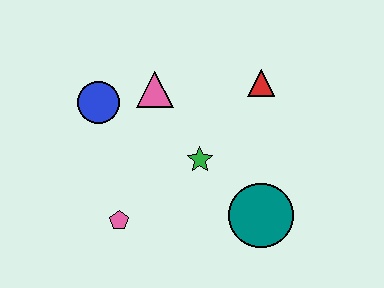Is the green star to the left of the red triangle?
Yes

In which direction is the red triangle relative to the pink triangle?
The red triangle is to the right of the pink triangle.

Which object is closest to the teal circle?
The green star is closest to the teal circle.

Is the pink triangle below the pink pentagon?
No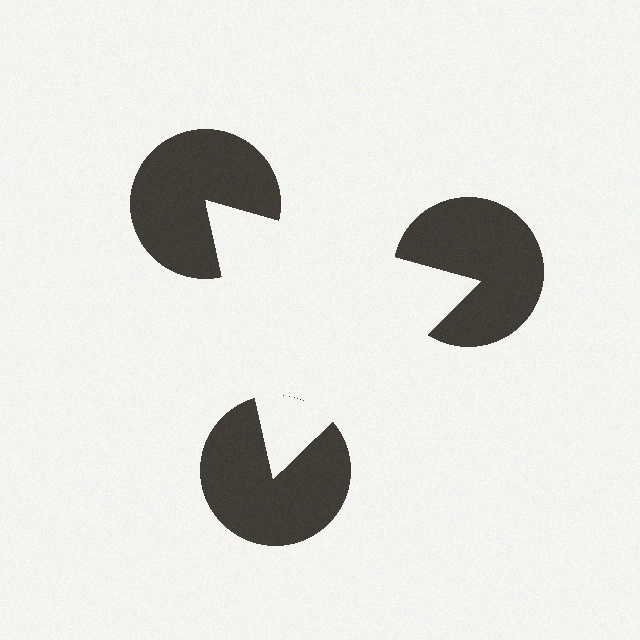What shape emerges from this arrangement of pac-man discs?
An illusory triangle — its edges are inferred from the aligned wedge cuts in the pac-man discs, not physically drawn.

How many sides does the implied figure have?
3 sides.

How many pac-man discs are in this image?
There are 3 — one at each vertex of the illusory triangle.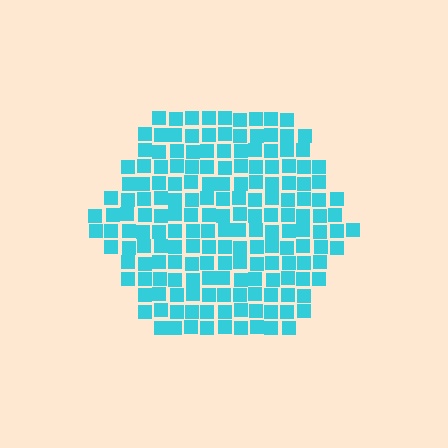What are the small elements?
The small elements are squares.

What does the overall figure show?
The overall figure shows a hexagon.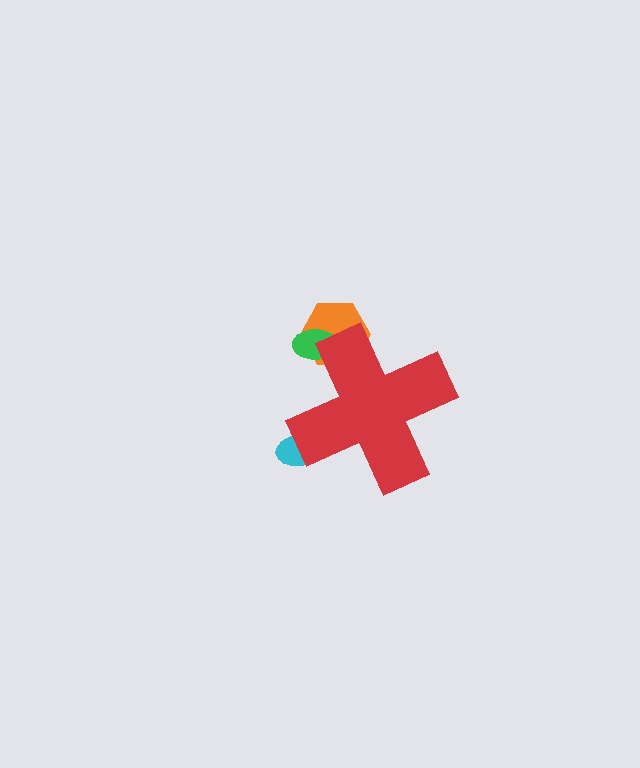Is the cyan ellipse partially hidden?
Yes, the cyan ellipse is partially hidden behind the red cross.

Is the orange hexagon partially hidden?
Yes, the orange hexagon is partially hidden behind the red cross.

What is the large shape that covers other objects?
A red cross.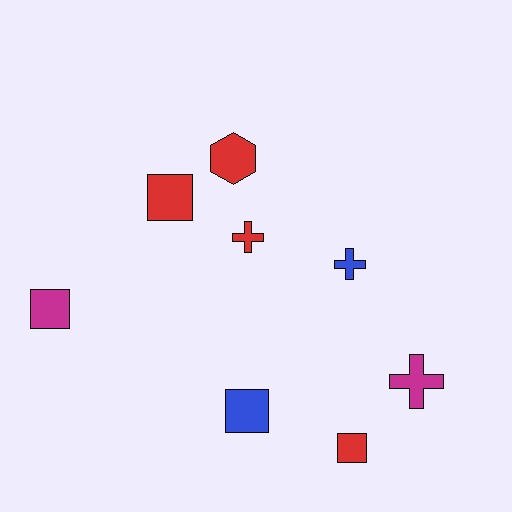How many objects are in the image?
There are 8 objects.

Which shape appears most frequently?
Square, with 4 objects.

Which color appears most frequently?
Red, with 4 objects.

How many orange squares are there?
There are no orange squares.